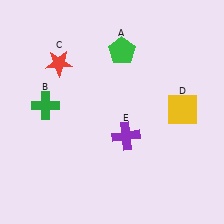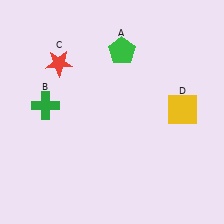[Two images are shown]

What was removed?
The purple cross (E) was removed in Image 2.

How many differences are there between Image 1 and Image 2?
There is 1 difference between the two images.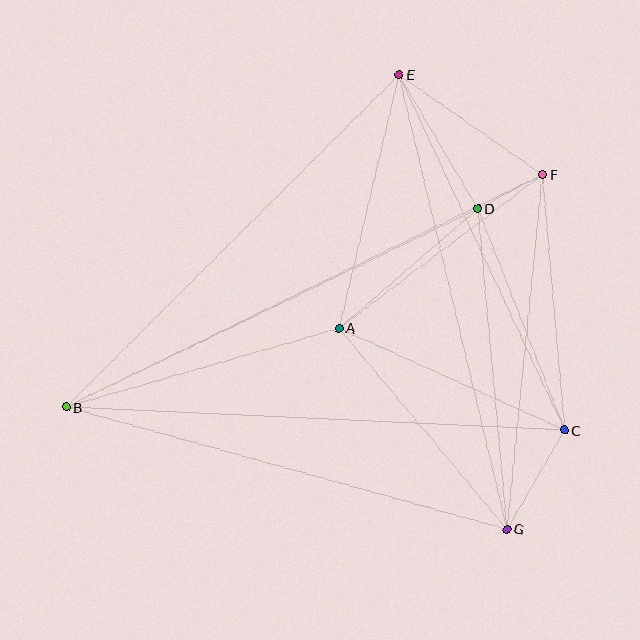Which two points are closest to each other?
Points D and F are closest to each other.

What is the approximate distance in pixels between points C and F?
The distance between C and F is approximately 257 pixels.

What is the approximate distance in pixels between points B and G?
The distance between B and G is approximately 458 pixels.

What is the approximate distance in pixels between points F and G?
The distance between F and G is approximately 357 pixels.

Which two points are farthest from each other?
Points B and F are farthest from each other.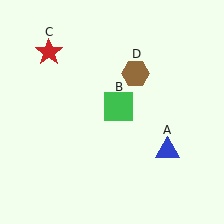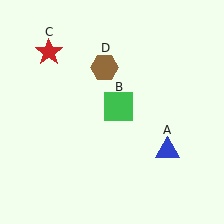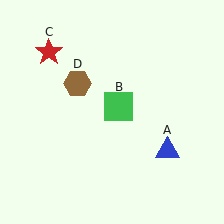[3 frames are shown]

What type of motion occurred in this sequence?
The brown hexagon (object D) rotated counterclockwise around the center of the scene.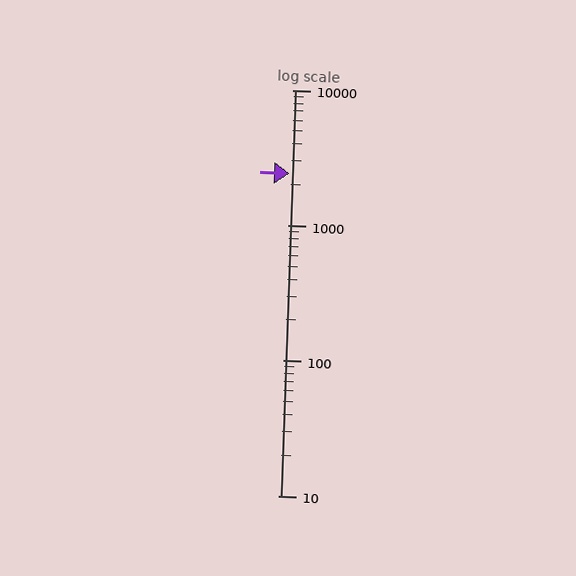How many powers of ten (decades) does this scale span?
The scale spans 3 decades, from 10 to 10000.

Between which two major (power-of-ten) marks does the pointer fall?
The pointer is between 1000 and 10000.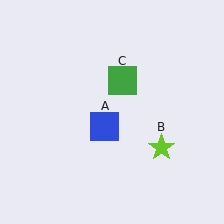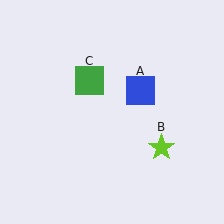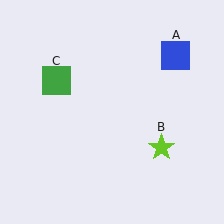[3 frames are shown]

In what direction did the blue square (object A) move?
The blue square (object A) moved up and to the right.